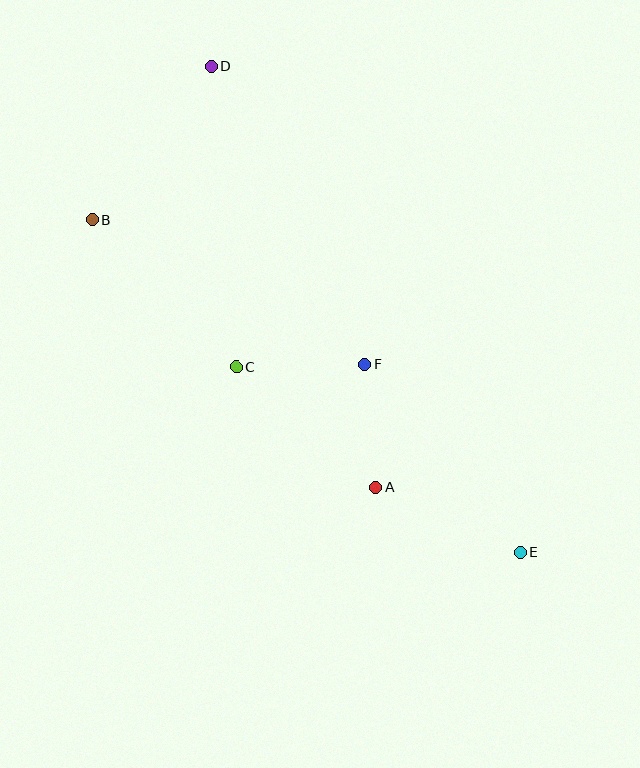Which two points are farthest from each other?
Points D and E are farthest from each other.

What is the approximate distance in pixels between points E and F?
The distance between E and F is approximately 243 pixels.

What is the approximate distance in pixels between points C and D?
The distance between C and D is approximately 301 pixels.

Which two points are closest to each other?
Points A and F are closest to each other.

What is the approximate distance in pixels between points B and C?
The distance between B and C is approximately 206 pixels.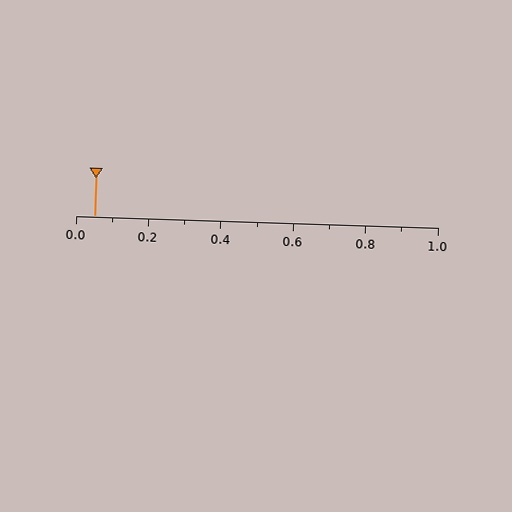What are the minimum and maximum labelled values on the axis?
The axis runs from 0.0 to 1.0.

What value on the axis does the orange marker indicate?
The marker indicates approximately 0.05.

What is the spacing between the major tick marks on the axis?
The major ticks are spaced 0.2 apart.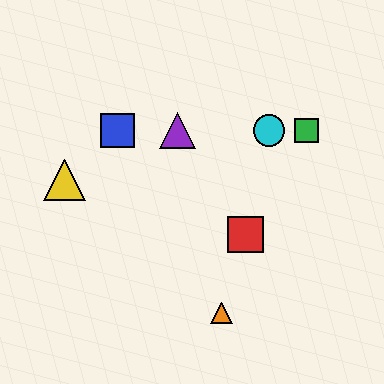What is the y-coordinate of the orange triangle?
The orange triangle is at y≈313.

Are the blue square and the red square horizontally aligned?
No, the blue square is at y≈131 and the red square is at y≈234.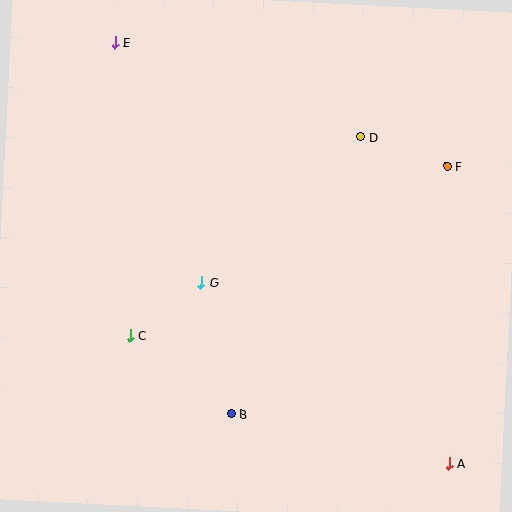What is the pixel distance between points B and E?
The distance between B and E is 389 pixels.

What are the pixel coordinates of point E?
Point E is at (115, 42).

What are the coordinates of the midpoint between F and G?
The midpoint between F and G is at (324, 224).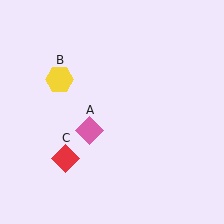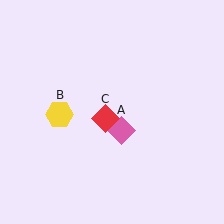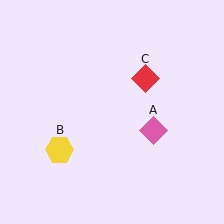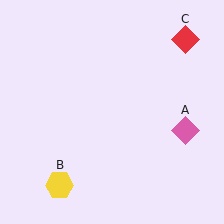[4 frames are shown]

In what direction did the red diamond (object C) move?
The red diamond (object C) moved up and to the right.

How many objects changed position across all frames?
3 objects changed position: pink diamond (object A), yellow hexagon (object B), red diamond (object C).